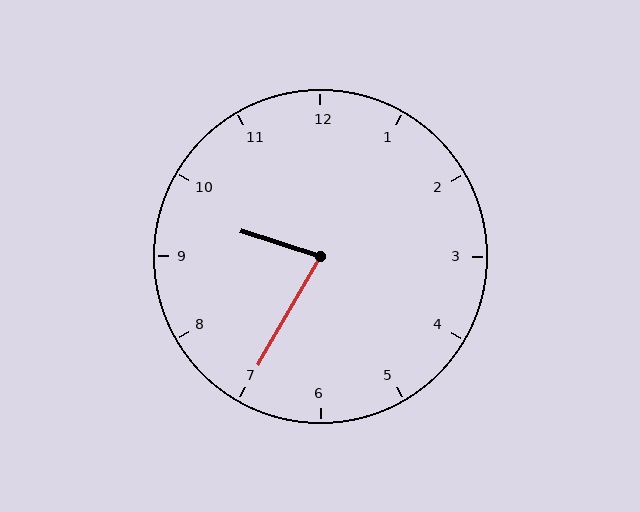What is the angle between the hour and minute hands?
Approximately 78 degrees.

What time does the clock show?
9:35.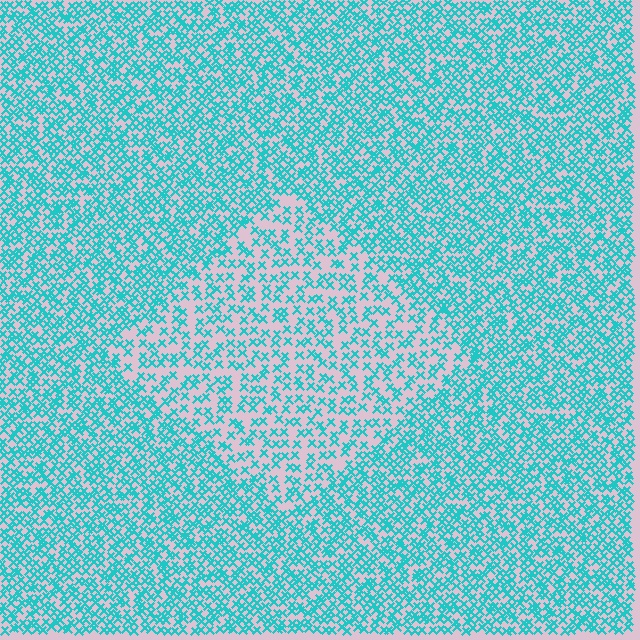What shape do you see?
I see a diamond.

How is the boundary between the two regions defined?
The boundary is defined by a change in element density (approximately 1.9x ratio). All elements are the same color, size, and shape.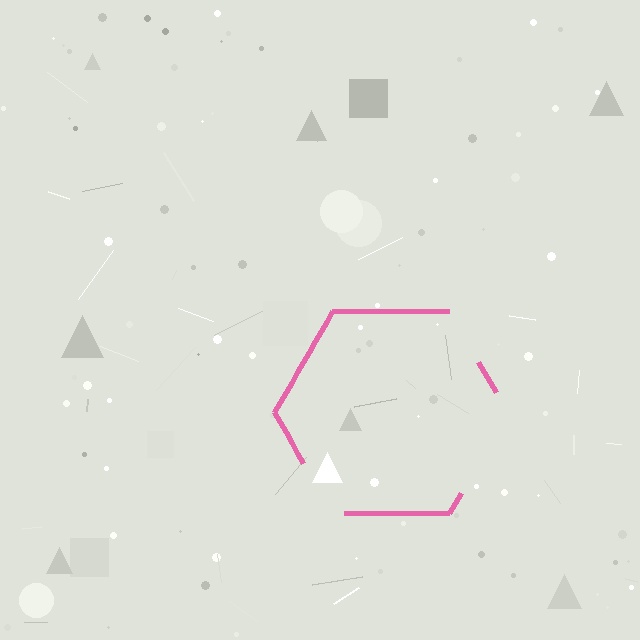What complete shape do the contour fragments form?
The contour fragments form a hexagon.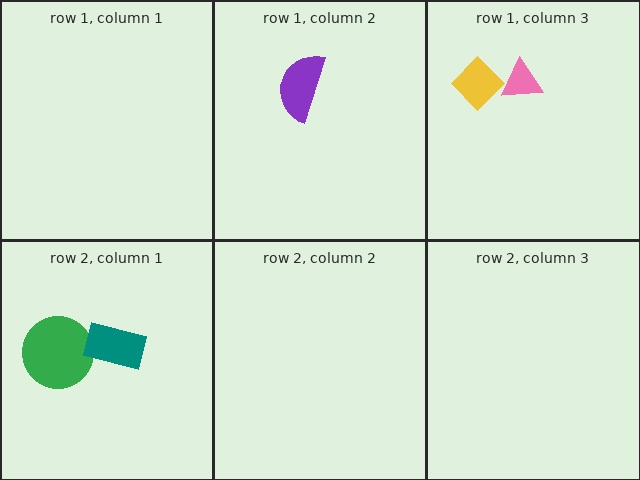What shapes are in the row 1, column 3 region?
The pink triangle, the yellow diamond.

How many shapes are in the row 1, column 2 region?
1.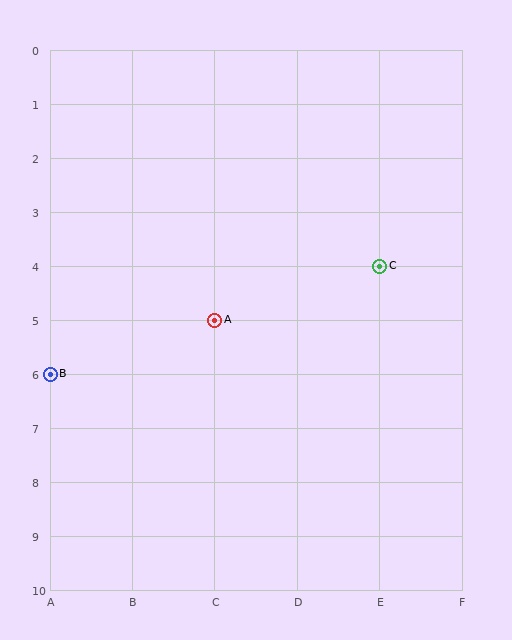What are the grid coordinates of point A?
Point A is at grid coordinates (C, 5).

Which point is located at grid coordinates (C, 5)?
Point A is at (C, 5).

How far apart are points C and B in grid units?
Points C and B are 4 columns and 2 rows apart (about 4.5 grid units diagonally).